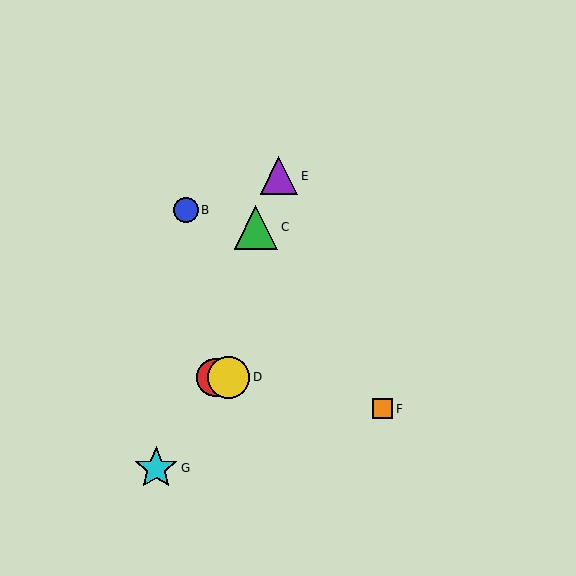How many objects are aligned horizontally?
2 objects (A, D) are aligned horizontally.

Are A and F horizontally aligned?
No, A is at y≈378 and F is at y≈409.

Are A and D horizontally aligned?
Yes, both are at y≈378.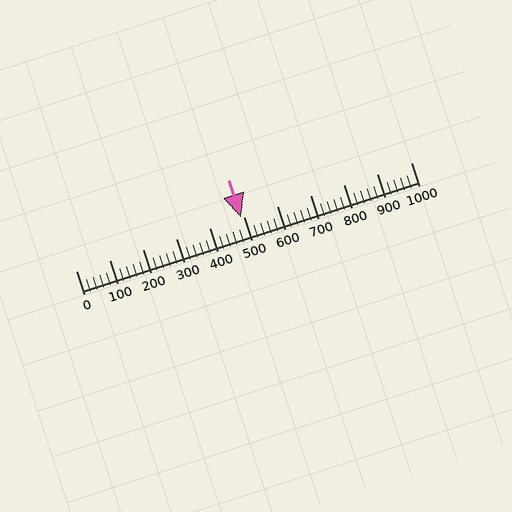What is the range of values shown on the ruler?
The ruler shows values from 0 to 1000.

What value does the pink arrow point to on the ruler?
The pink arrow points to approximately 492.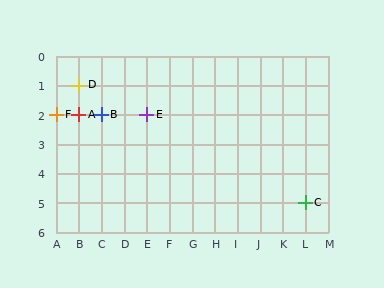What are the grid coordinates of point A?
Point A is at grid coordinates (B, 2).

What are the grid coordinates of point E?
Point E is at grid coordinates (E, 2).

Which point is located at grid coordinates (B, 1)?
Point D is at (B, 1).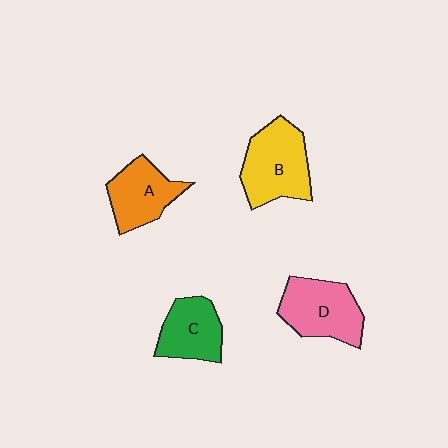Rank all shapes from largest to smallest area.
From largest to smallest: B (yellow), D (pink), A (orange), C (green).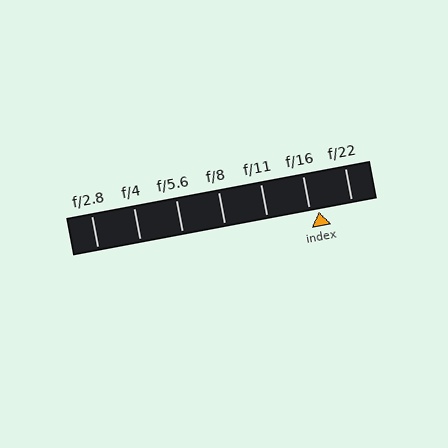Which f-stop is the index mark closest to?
The index mark is closest to f/16.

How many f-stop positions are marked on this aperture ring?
There are 7 f-stop positions marked.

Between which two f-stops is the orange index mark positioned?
The index mark is between f/16 and f/22.